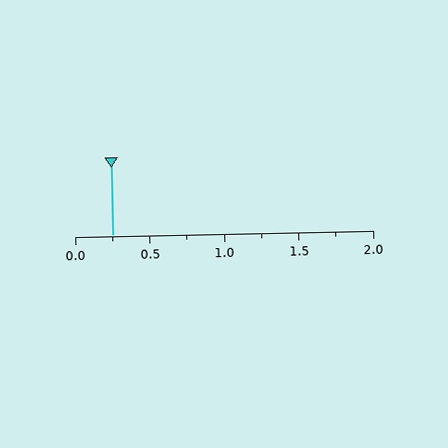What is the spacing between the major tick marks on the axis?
The major ticks are spaced 0.5 apart.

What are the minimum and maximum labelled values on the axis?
The axis runs from 0.0 to 2.0.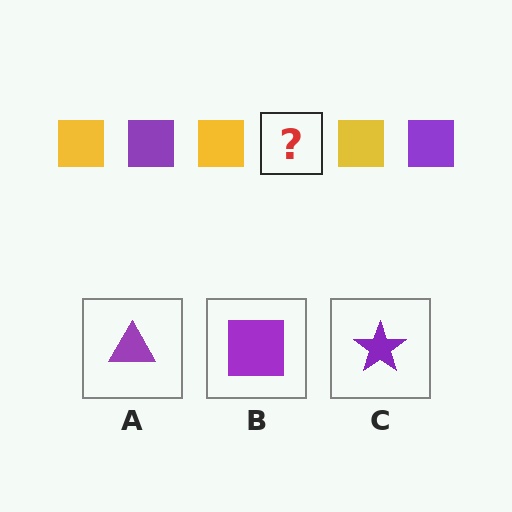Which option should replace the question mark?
Option B.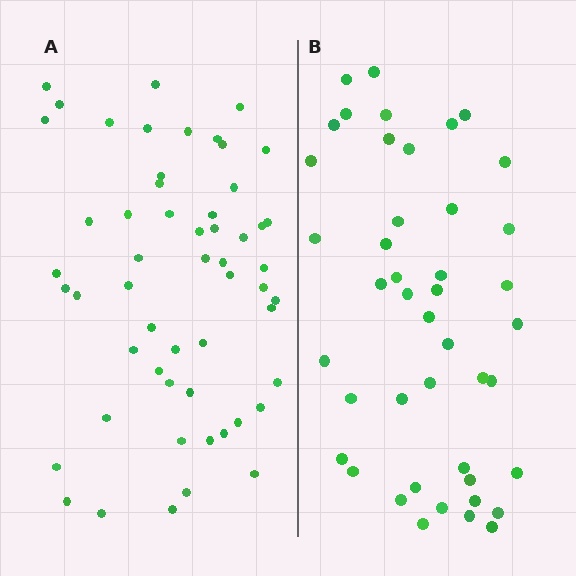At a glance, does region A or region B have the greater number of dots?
Region A (the left region) has more dots.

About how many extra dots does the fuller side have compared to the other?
Region A has roughly 12 or so more dots than region B.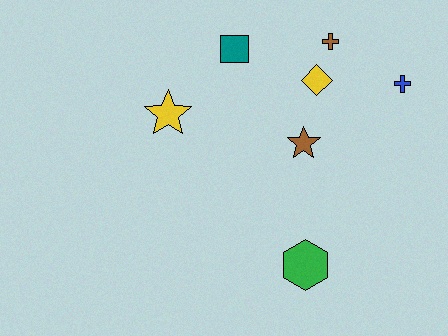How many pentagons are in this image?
There are no pentagons.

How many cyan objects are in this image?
There are no cyan objects.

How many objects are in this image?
There are 7 objects.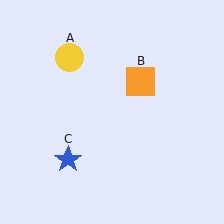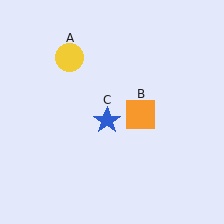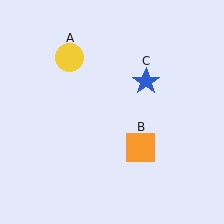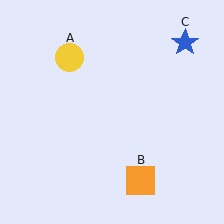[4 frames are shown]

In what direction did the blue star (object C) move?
The blue star (object C) moved up and to the right.